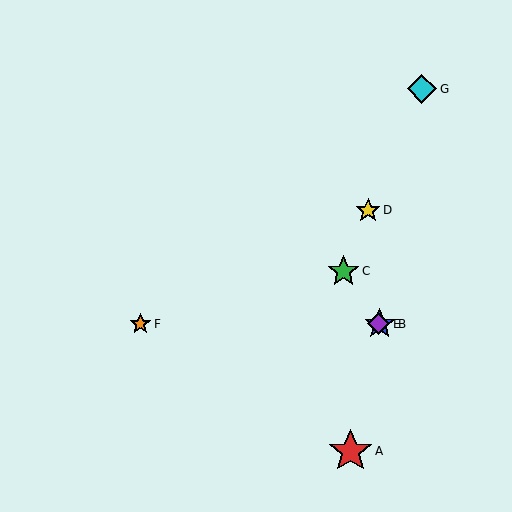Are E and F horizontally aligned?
Yes, both are at y≈324.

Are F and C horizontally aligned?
No, F is at y≈324 and C is at y≈271.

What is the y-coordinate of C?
Object C is at y≈271.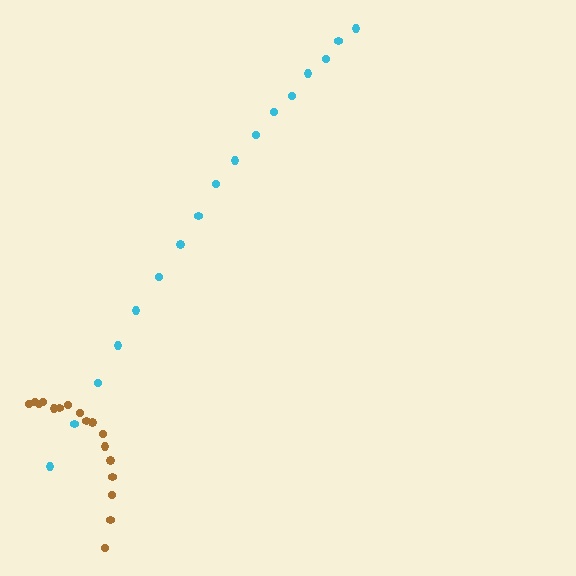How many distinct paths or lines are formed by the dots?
There are 2 distinct paths.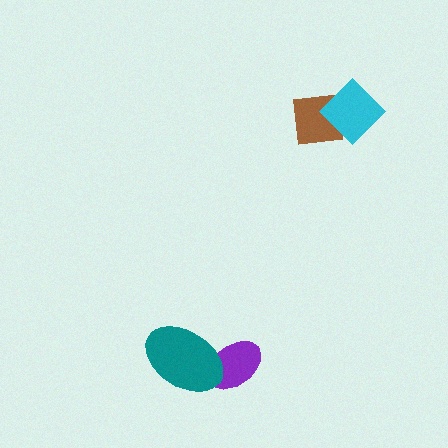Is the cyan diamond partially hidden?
No, no other shape covers it.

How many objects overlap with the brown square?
1 object overlaps with the brown square.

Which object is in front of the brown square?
The cyan diamond is in front of the brown square.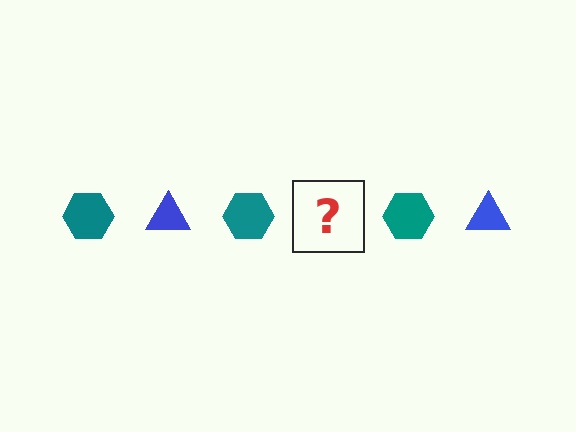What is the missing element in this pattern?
The missing element is a blue triangle.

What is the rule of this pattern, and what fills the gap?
The rule is that the pattern alternates between teal hexagon and blue triangle. The gap should be filled with a blue triangle.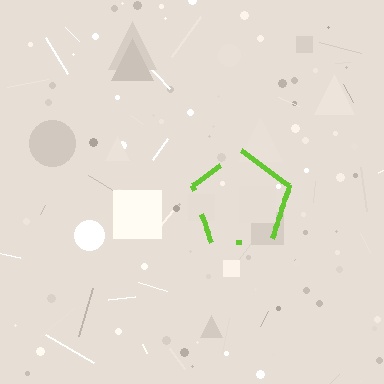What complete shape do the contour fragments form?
The contour fragments form a pentagon.